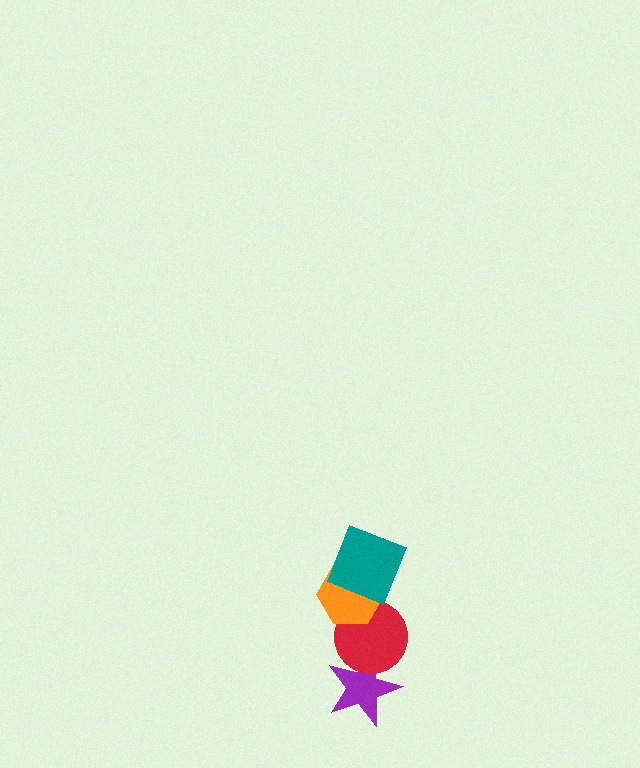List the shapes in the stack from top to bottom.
From top to bottom: the teal square, the orange hexagon, the red circle, the purple star.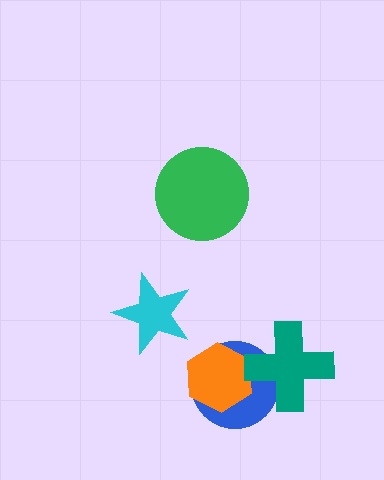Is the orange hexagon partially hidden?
Yes, it is partially covered by another shape.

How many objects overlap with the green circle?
0 objects overlap with the green circle.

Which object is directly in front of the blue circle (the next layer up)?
The orange hexagon is directly in front of the blue circle.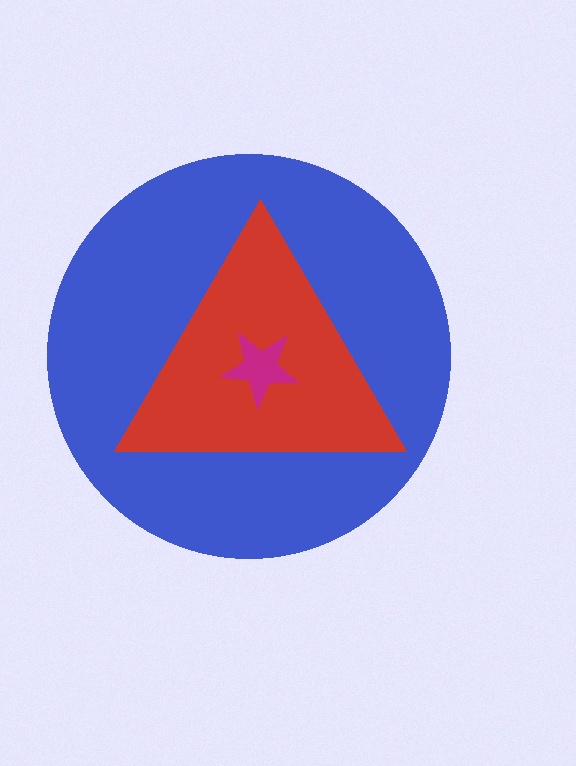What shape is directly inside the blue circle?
The red triangle.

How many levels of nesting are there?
3.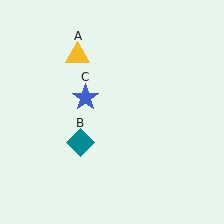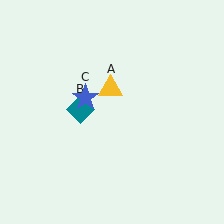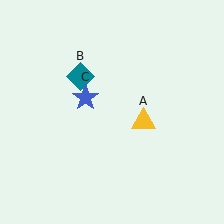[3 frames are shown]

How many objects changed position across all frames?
2 objects changed position: yellow triangle (object A), teal diamond (object B).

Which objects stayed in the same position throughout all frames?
Blue star (object C) remained stationary.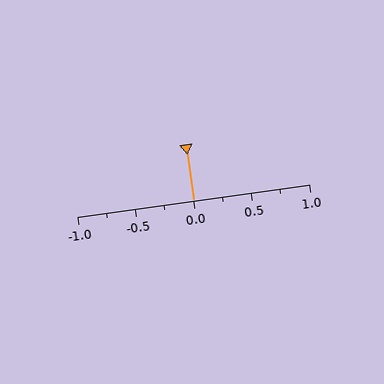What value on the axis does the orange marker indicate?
The marker indicates approximately 0.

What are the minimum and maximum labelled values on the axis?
The axis runs from -1.0 to 1.0.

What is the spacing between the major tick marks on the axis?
The major ticks are spaced 0.5 apart.